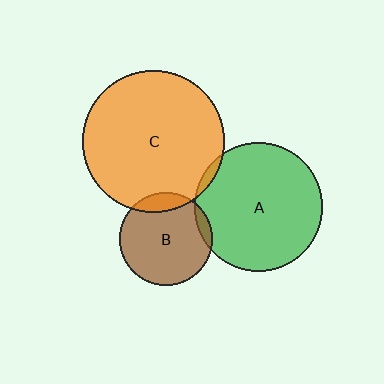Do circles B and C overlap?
Yes.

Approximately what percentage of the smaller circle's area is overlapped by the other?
Approximately 10%.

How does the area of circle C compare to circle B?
Approximately 2.3 times.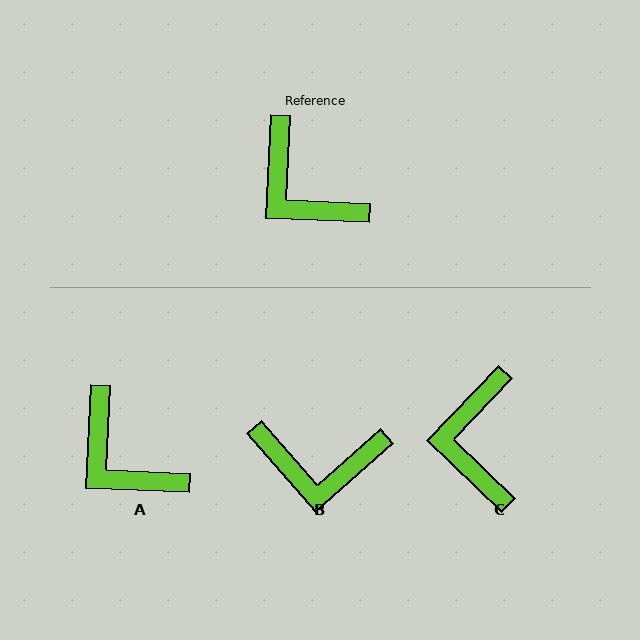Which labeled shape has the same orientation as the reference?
A.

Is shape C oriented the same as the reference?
No, it is off by about 41 degrees.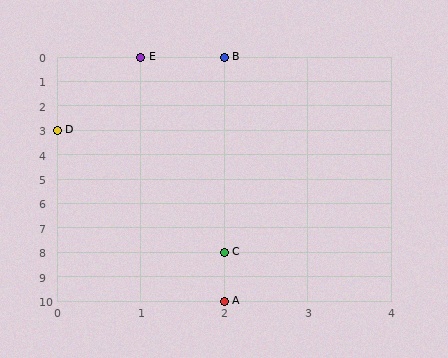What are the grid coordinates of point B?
Point B is at grid coordinates (2, 0).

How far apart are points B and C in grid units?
Points B and C are 8 rows apart.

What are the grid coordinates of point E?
Point E is at grid coordinates (1, 0).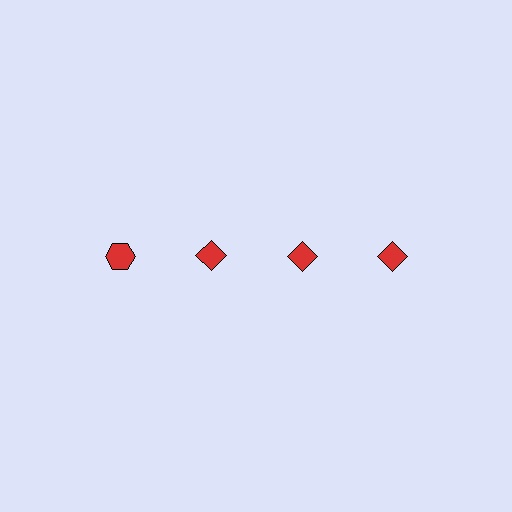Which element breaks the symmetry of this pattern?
The red hexagon in the top row, leftmost column breaks the symmetry. All other shapes are red diamonds.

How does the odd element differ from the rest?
It has a different shape: hexagon instead of diamond.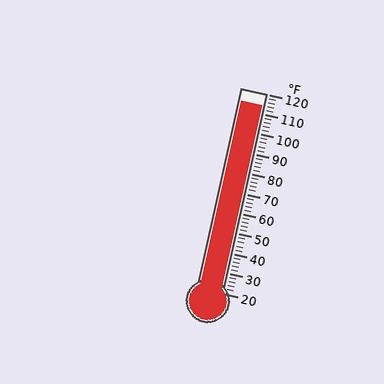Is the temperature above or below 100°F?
The temperature is above 100°F.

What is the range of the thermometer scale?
The thermometer scale ranges from 20°F to 120°F.